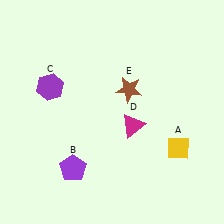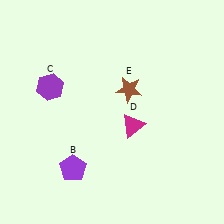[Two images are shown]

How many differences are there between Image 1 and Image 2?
There is 1 difference between the two images.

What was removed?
The yellow diamond (A) was removed in Image 2.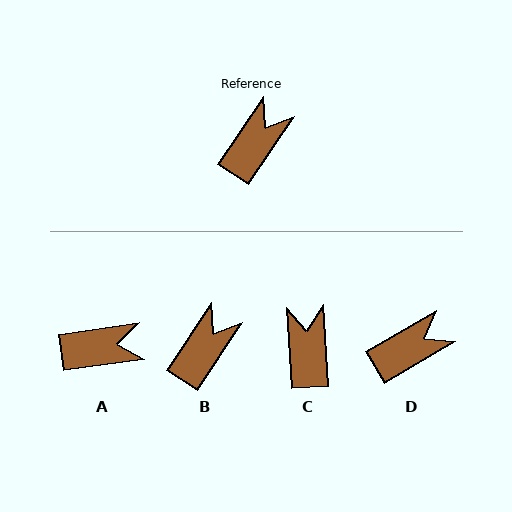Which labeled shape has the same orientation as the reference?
B.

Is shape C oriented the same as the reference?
No, it is off by about 38 degrees.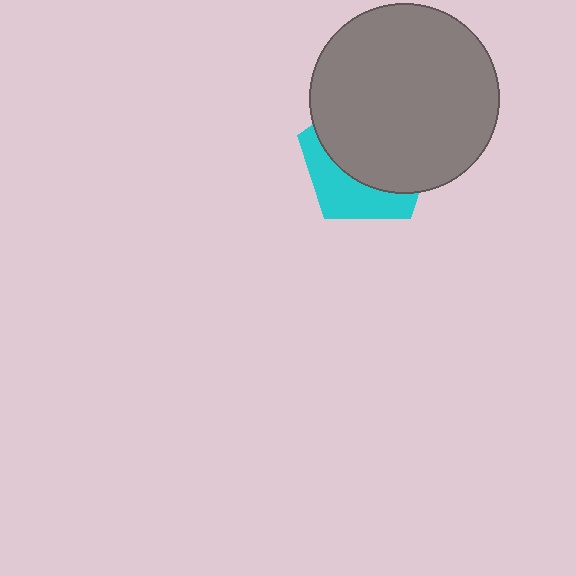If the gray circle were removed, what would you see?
You would see the complete cyan pentagon.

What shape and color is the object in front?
The object in front is a gray circle.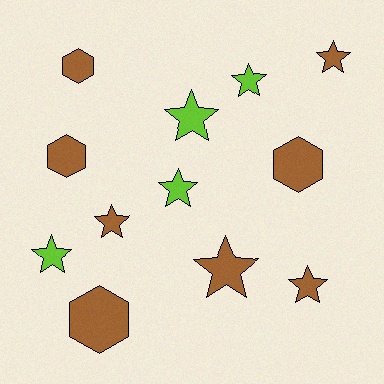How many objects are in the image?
There are 12 objects.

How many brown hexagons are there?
There are 4 brown hexagons.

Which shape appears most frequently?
Star, with 8 objects.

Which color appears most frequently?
Brown, with 8 objects.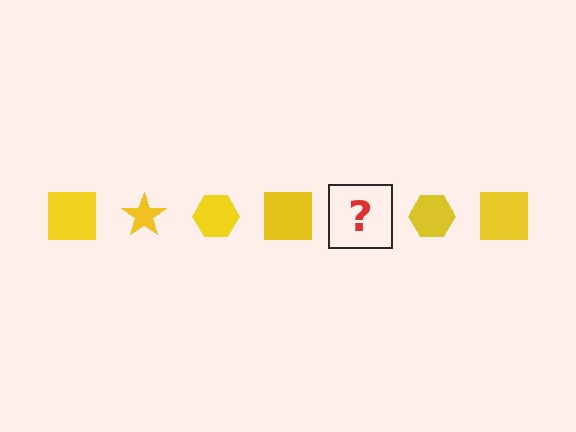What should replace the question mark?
The question mark should be replaced with a yellow star.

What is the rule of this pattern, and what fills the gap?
The rule is that the pattern cycles through square, star, hexagon shapes in yellow. The gap should be filled with a yellow star.